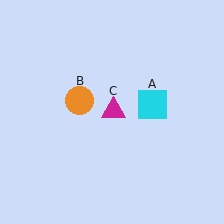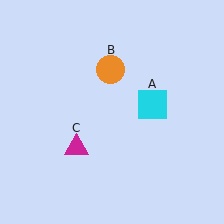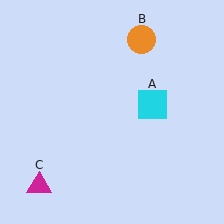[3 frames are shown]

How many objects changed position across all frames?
2 objects changed position: orange circle (object B), magenta triangle (object C).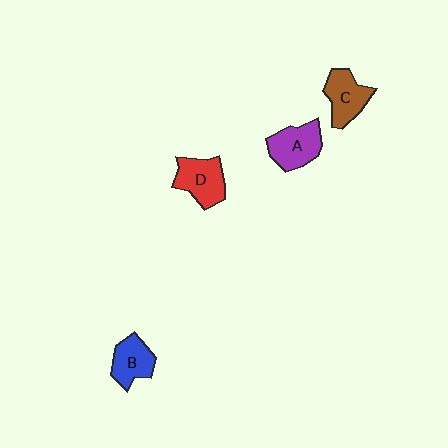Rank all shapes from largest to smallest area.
From largest to smallest: A (purple), D (red), C (brown), B (blue).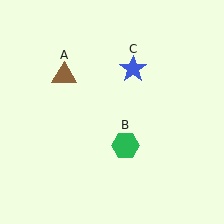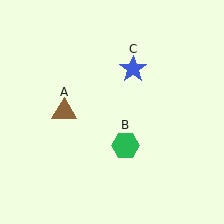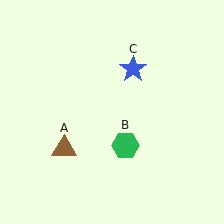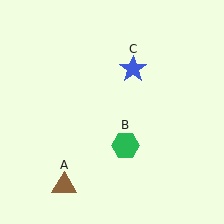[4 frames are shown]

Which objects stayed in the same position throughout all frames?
Green hexagon (object B) and blue star (object C) remained stationary.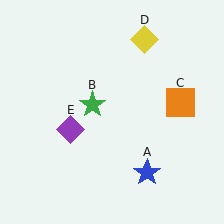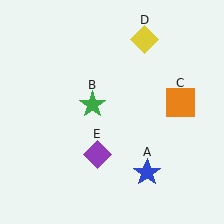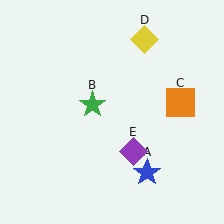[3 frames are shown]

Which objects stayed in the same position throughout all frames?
Blue star (object A) and green star (object B) and orange square (object C) and yellow diamond (object D) remained stationary.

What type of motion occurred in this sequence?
The purple diamond (object E) rotated counterclockwise around the center of the scene.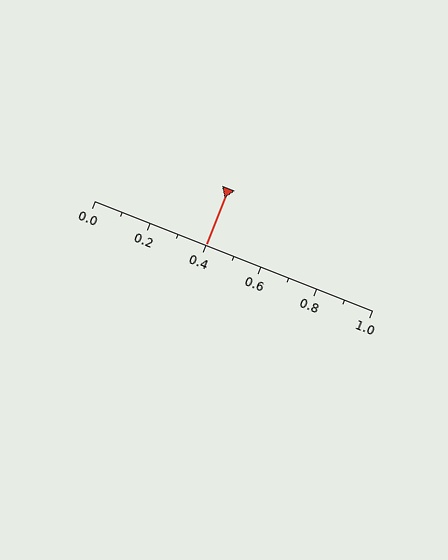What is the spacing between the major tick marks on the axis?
The major ticks are spaced 0.2 apart.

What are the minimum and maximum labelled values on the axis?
The axis runs from 0.0 to 1.0.